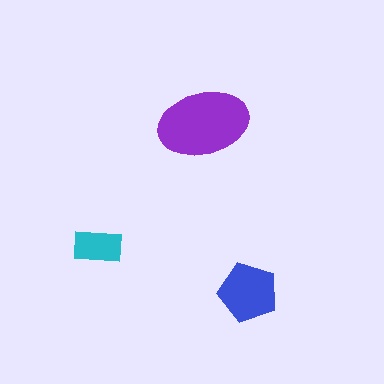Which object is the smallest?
The cyan rectangle.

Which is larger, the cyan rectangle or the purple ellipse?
The purple ellipse.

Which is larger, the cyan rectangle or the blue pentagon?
The blue pentagon.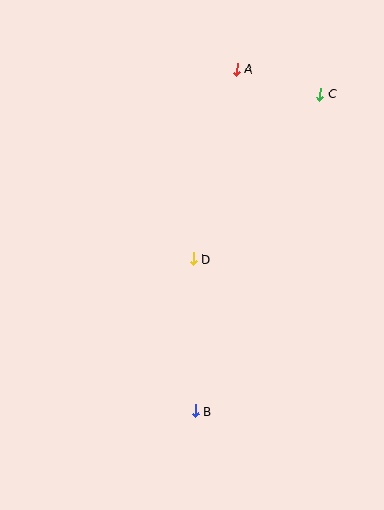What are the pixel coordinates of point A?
Point A is at (237, 69).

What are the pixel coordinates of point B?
Point B is at (195, 411).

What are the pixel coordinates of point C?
Point C is at (320, 94).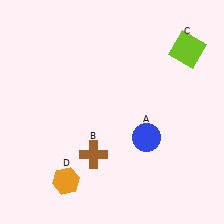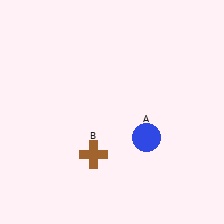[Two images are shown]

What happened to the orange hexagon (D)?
The orange hexagon (D) was removed in Image 2. It was in the bottom-left area of Image 1.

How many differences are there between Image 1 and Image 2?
There are 2 differences between the two images.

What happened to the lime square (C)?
The lime square (C) was removed in Image 2. It was in the top-right area of Image 1.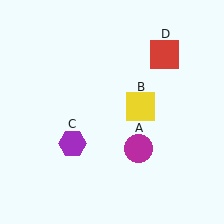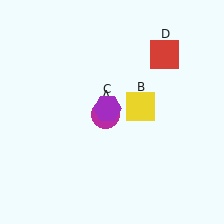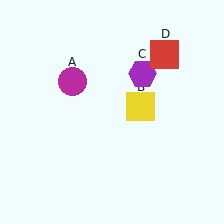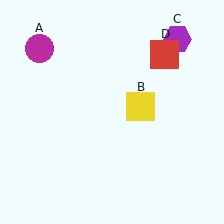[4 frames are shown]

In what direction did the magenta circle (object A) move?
The magenta circle (object A) moved up and to the left.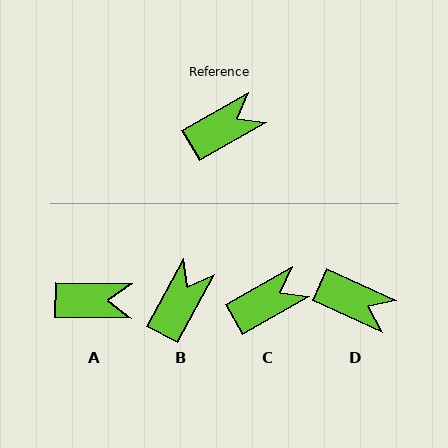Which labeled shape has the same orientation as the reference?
C.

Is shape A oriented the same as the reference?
No, it is off by about 31 degrees.